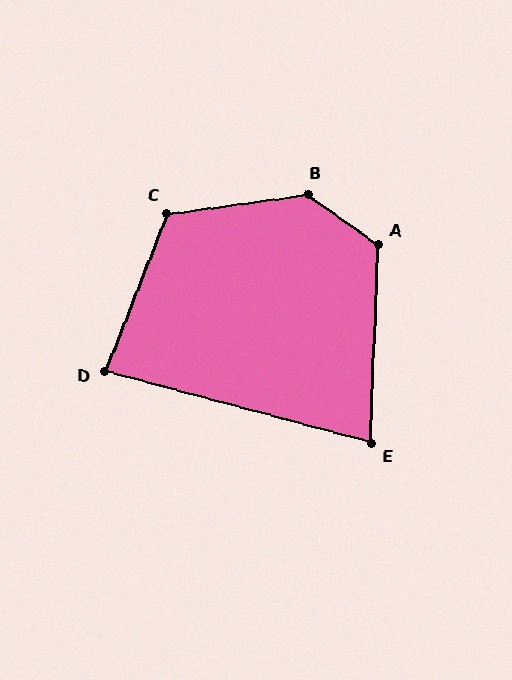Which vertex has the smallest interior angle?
E, at approximately 77 degrees.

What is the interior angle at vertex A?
Approximately 124 degrees (obtuse).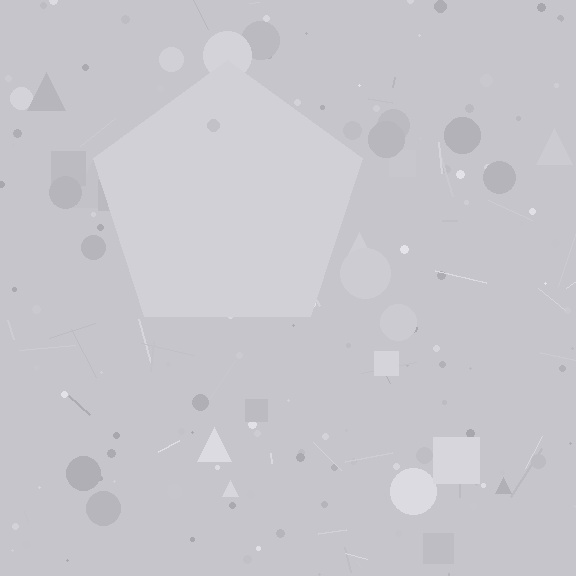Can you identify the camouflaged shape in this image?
The camouflaged shape is a pentagon.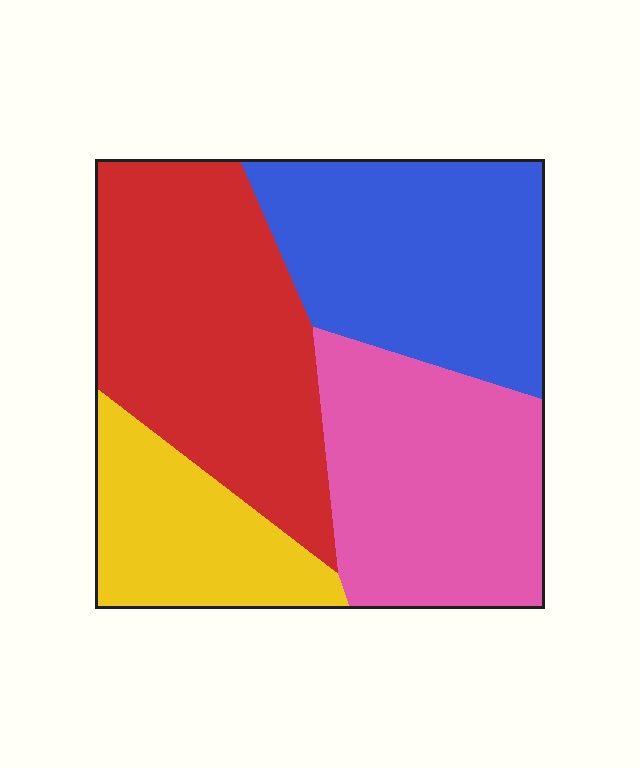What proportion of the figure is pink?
Pink covers 26% of the figure.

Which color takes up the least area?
Yellow, at roughly 15%.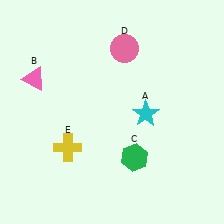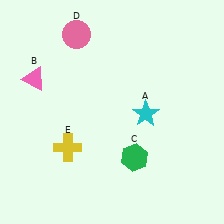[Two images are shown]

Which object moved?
The pink circle (D) moved left.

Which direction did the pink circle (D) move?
The pink circle (D) moved left.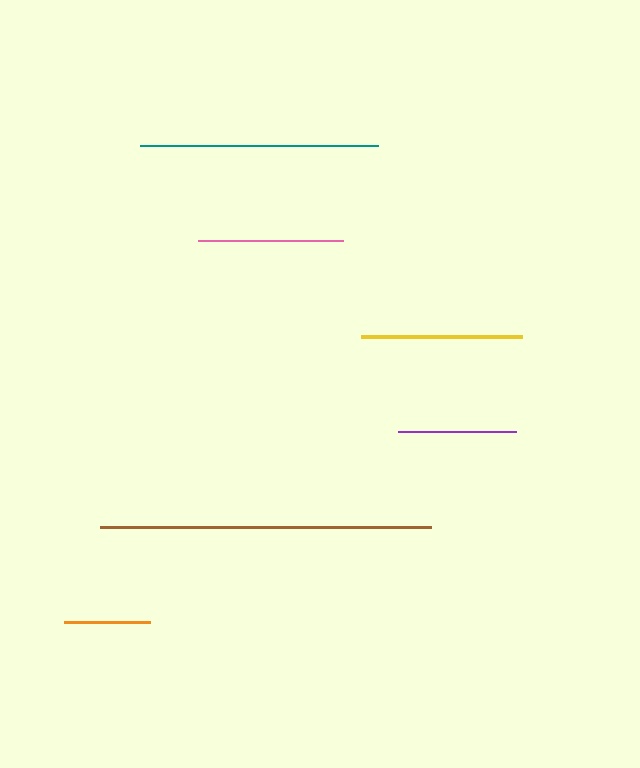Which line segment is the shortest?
The orange line is the shortest at approximately 86 pixels.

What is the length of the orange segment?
The orange segment is approximately 86 pixels long.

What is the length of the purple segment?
The purple segment is approximately 118 pixels long.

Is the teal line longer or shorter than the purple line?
The teal line is longer than the purple line.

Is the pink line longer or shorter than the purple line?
The pink line is longer than the purple line.